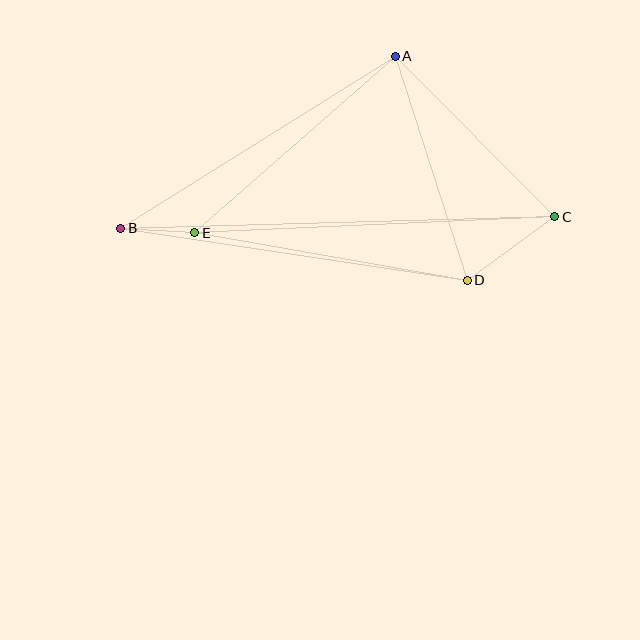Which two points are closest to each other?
Points B and E are closest to each other.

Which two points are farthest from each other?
Points B and C are farthest from each other.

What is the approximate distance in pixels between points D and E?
The distance between D and E is approximately 276 pixels.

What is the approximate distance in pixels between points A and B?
The distance between A and B is approximately 324 pixels.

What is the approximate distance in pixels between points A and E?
The distance between A and E is approximately 267 pixels.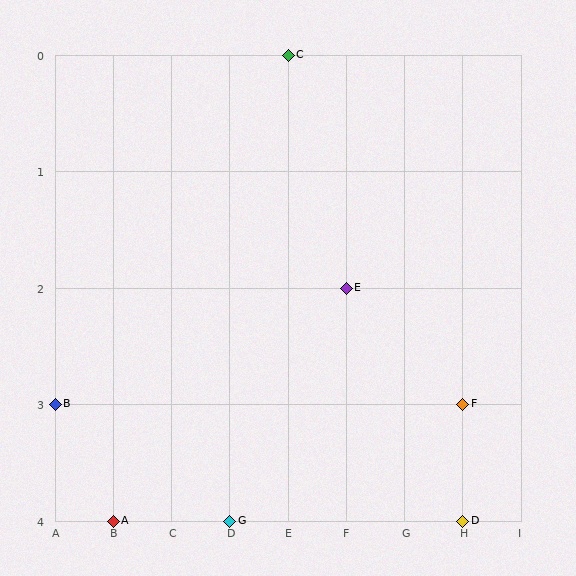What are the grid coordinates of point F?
Point F is at grid coordinates (H, 3).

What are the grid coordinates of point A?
Point A is at grid coordinates (B, 4).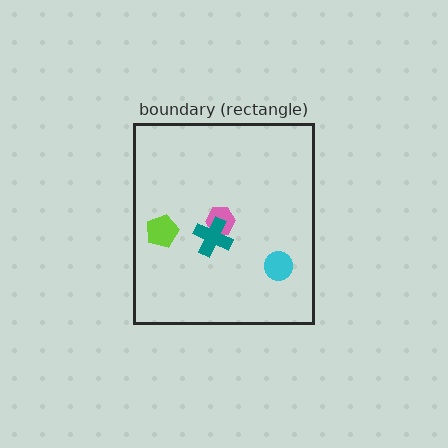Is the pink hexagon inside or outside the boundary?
Inside.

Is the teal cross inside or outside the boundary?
Inside.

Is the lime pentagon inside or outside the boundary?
Inside.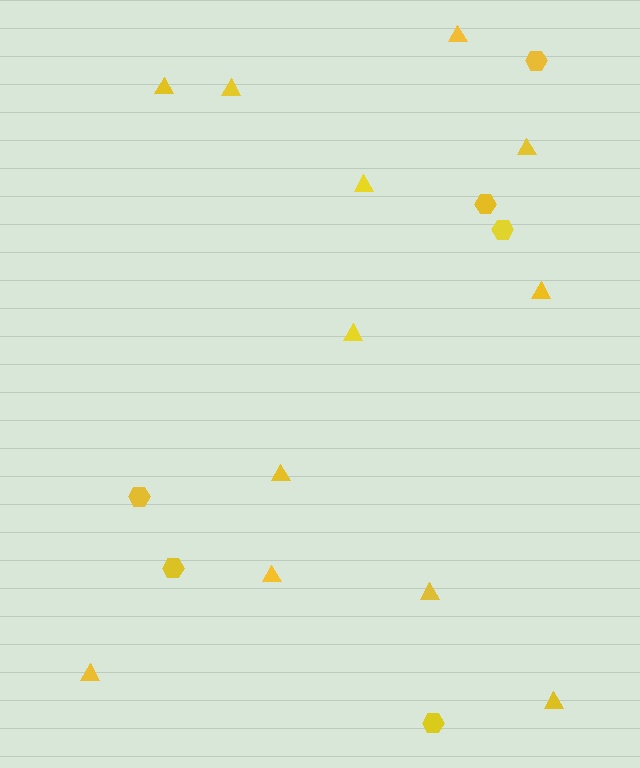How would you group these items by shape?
There are 2 groups: one group of hexagons (6) and one group of triangles (12).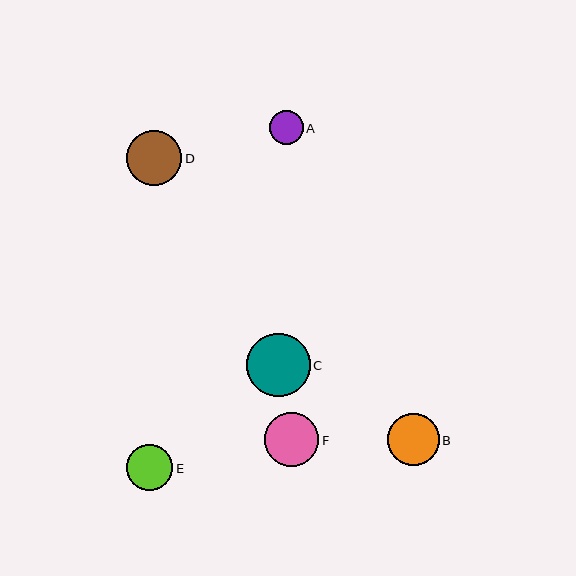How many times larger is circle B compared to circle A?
Circle B is approximately 1.5 times the size of circle A.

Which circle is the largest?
Circle C is the largest with a size of approximately 63 pixels.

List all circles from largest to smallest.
From largest to smallest: C, D, F, B, E, A.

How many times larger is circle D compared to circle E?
Circle D is approximately 1.2 times the size of circle E.